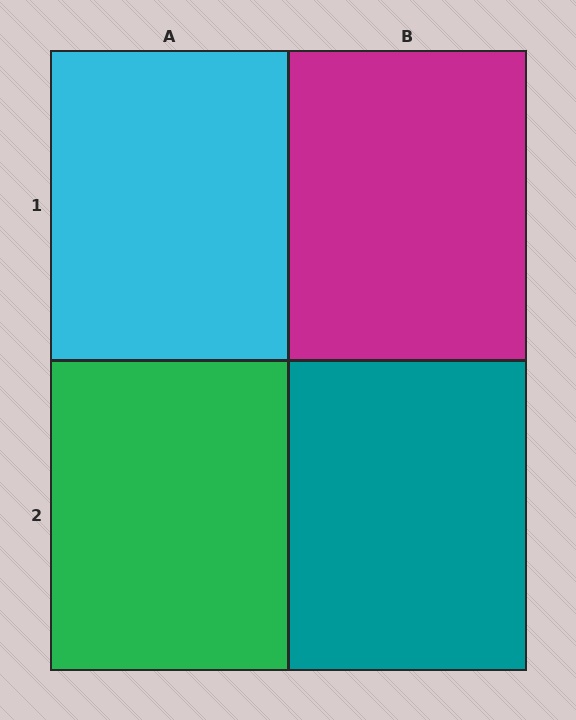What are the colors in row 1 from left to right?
Cyan, magenta.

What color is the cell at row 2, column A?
Green.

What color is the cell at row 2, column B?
Teal.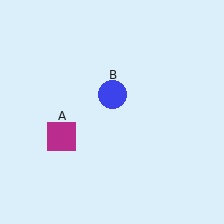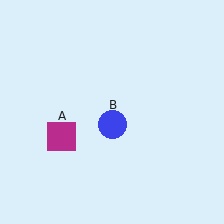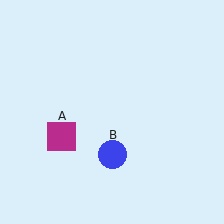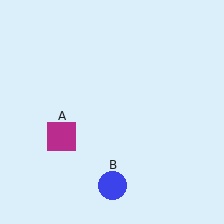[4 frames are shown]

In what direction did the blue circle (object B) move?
The blue circle (object B) moved down.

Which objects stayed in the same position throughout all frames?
Magenta square (object A) remained stationary.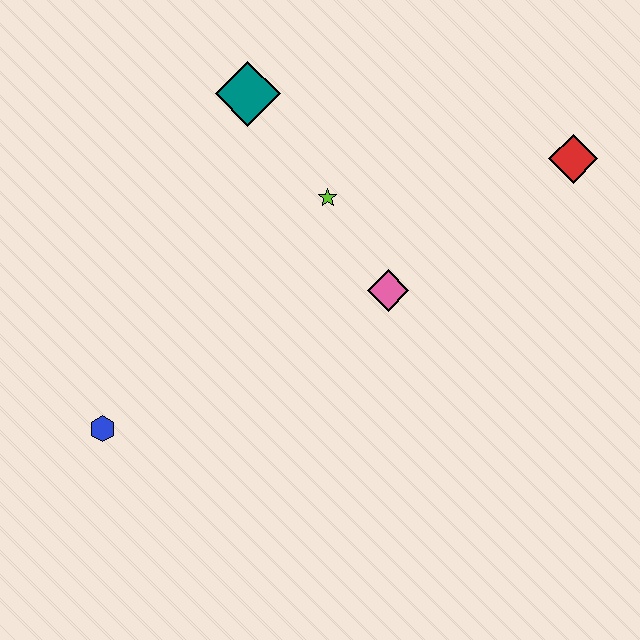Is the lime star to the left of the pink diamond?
Yes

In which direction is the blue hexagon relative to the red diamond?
The blue hexagon is to the left of the red diamond.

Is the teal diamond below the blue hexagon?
No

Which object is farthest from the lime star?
The blue hexagon is farthest from the lime star.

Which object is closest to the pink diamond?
The lime star is closest to the pink diamond.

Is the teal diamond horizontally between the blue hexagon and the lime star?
Yes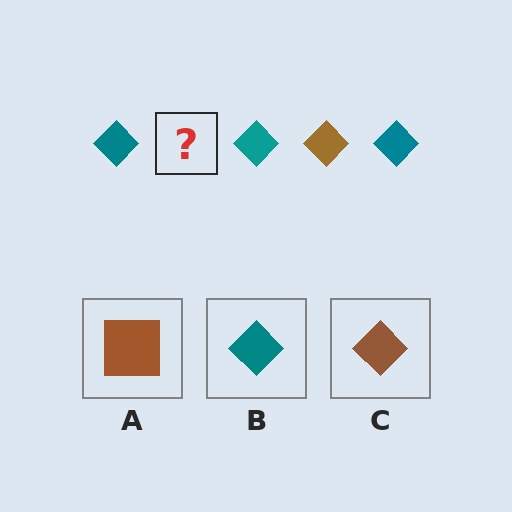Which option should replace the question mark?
Option C.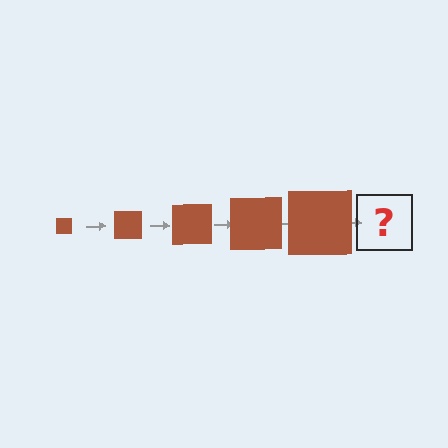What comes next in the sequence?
The next element should be a brown square, larger than the previous one.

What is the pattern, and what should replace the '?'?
The pattern is that the square gets progressively larger each step. The '?' should be a brown square, larger than the previous one.